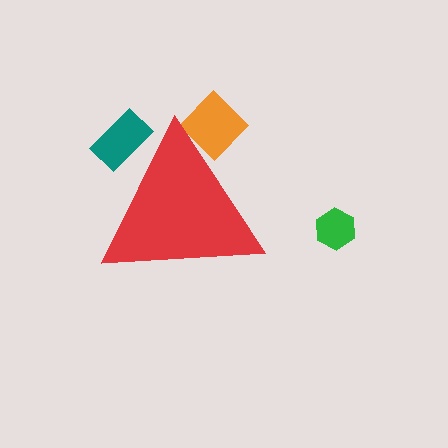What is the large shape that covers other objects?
A red triangle.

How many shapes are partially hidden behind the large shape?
2 shapes are partially hidden.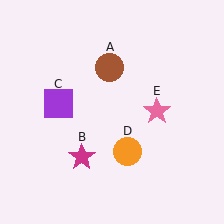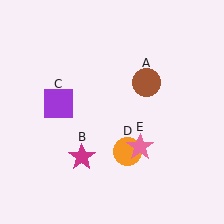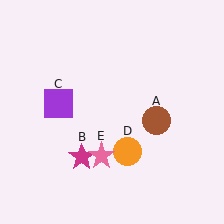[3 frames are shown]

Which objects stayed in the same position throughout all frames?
Magenta star (object B) and purple square (object C) and orange circle (object D) remained stationary.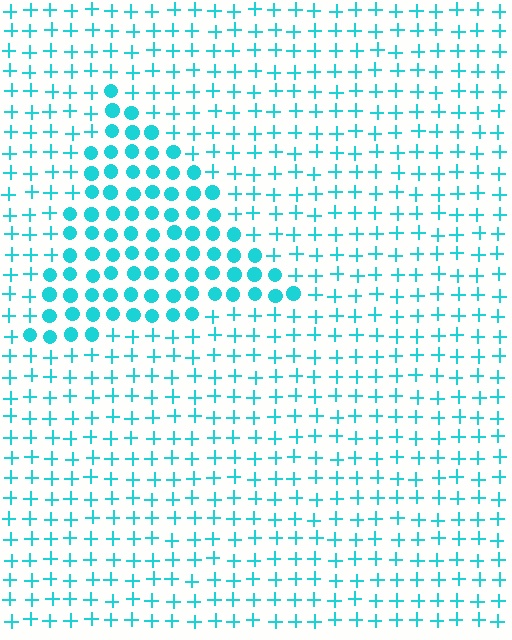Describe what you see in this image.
The image is filled with small cyan elements arranged in a uniform grid. A triangle-shaped region contains circles, while the surrounding area contains plus signs. The boundary is defined purely by the change in element shape.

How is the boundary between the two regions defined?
The boundary is defined by a change in element shape: circles inside vs. plus signs outside. All elements share the same color and spacing.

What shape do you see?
I see a triangle.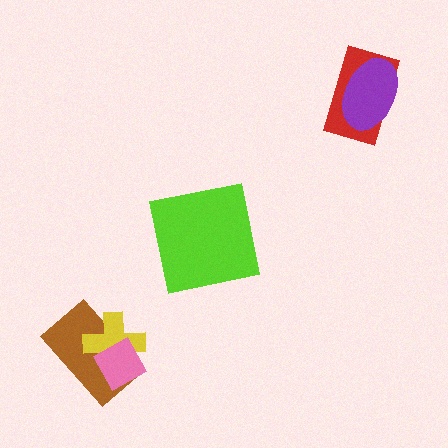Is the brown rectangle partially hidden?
Yes, it is partially covered by another shape.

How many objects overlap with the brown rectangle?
2 objects overlap with the brown rectangle.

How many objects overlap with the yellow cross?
2 objects overlap with the yellow cross.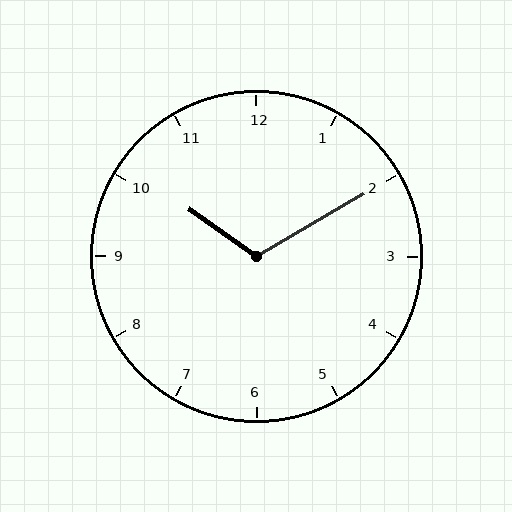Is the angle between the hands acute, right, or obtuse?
It is obtuse.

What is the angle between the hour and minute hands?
Approximately 115 degrees.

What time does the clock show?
10:10.